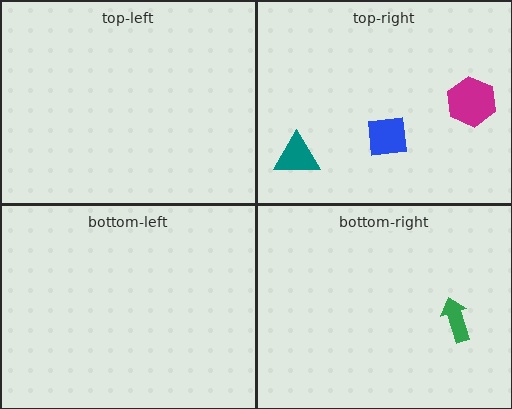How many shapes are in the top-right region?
3.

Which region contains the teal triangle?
The top-right region.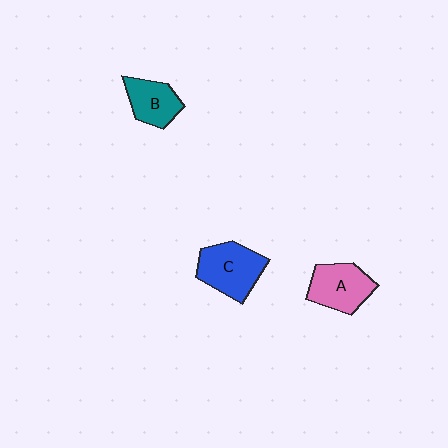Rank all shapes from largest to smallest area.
From largest to smallest: C (blue), A (pink), B (teal).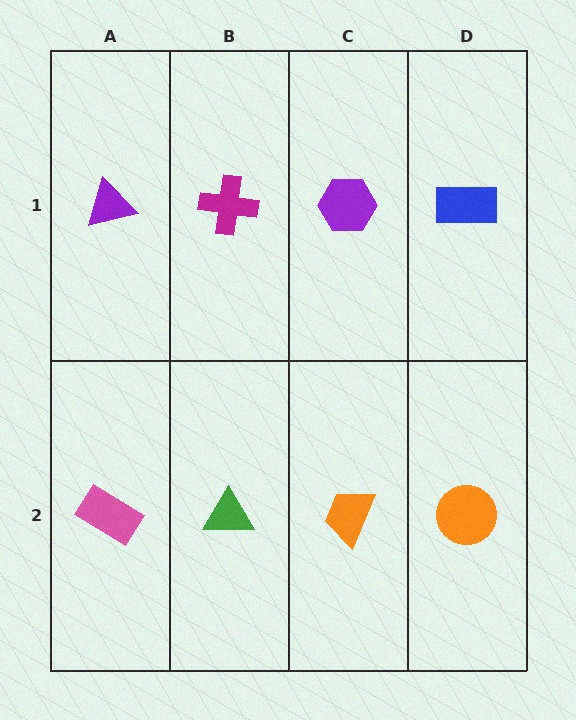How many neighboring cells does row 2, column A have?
2.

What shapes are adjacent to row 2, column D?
A blue rectangle (row 1, column D), an orange trapezoid (row 2, column C).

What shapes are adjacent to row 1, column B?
A green triangle (row 2, column B), a purple triangle (row 1, column A), a purple hexagon (row 1, column C).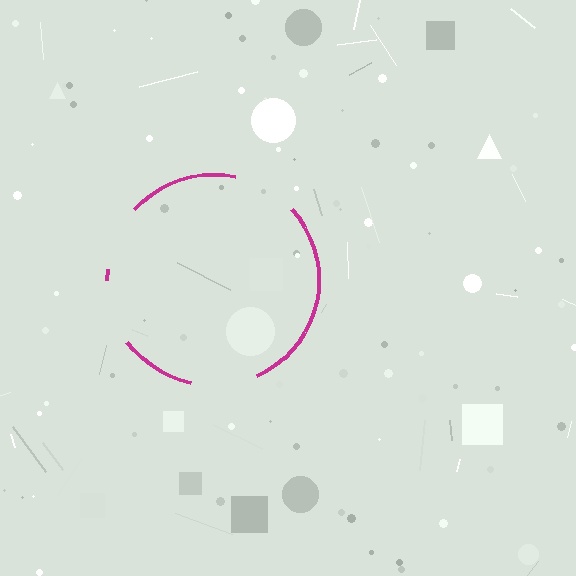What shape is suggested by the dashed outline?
The dashed outline suggests a circle.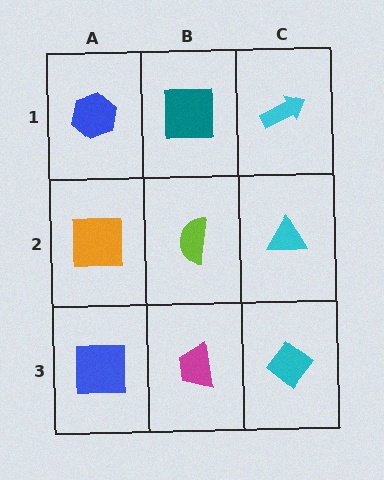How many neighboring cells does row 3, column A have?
2.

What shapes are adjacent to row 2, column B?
A teal square (row 1, column B), a magenta trapezoid (row 3, column B), an orange square (row 2, column A), a cyan triangle (row 2, column C).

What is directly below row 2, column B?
A magenta trapezoid.